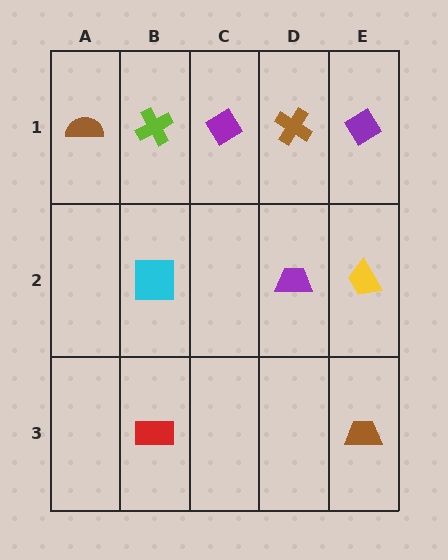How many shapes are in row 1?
5 shapes.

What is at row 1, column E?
A purple diamond.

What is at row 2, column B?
A cyan square.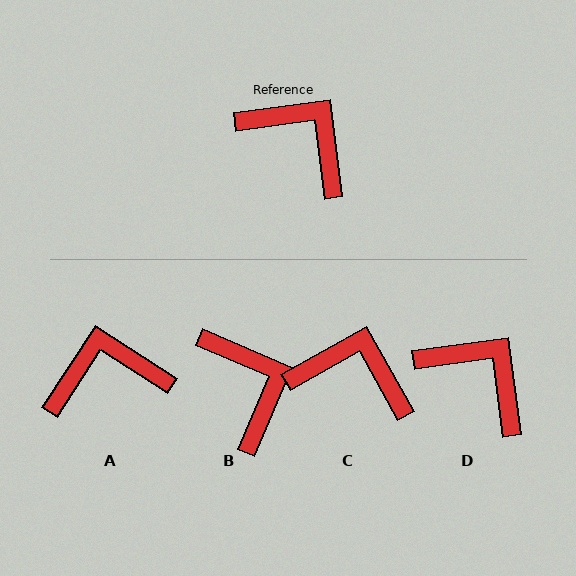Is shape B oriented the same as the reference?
No, it is off by about 31 degrees.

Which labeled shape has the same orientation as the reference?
D.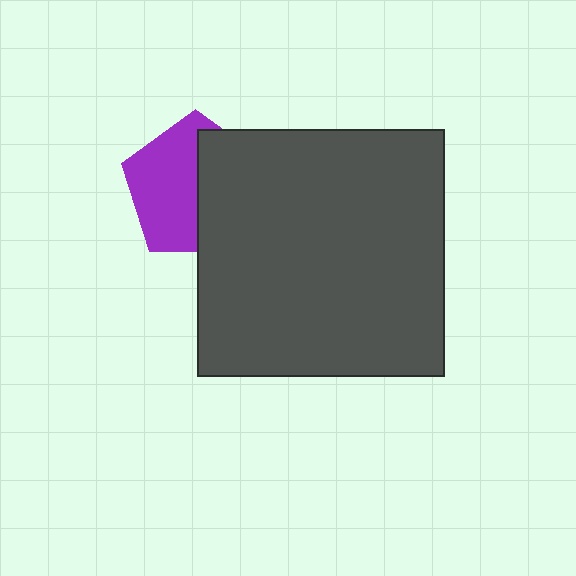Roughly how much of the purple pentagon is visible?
About half of it is visible (roughly 53%).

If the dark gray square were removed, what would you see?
You would see the complete purple pentagon.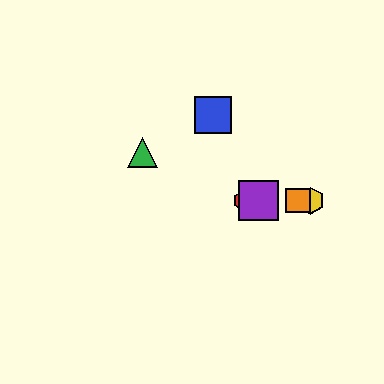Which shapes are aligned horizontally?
The red hexagon, the yellow hexagon, the purple square, the orange square are aligned horizontally.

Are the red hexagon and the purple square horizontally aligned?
Yes, both are at y≈201.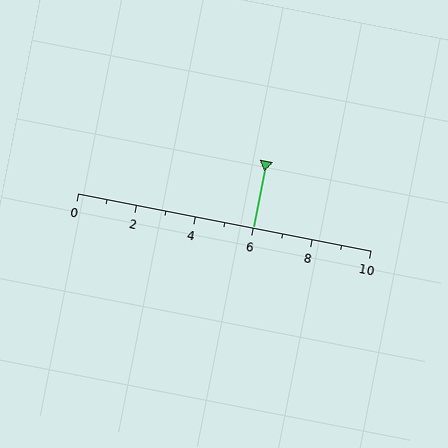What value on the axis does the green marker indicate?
The marker indicates approximately 6.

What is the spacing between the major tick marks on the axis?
The major ticks are spaced 2 apart.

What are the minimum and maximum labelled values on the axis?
The axis runs from 0 to 10.